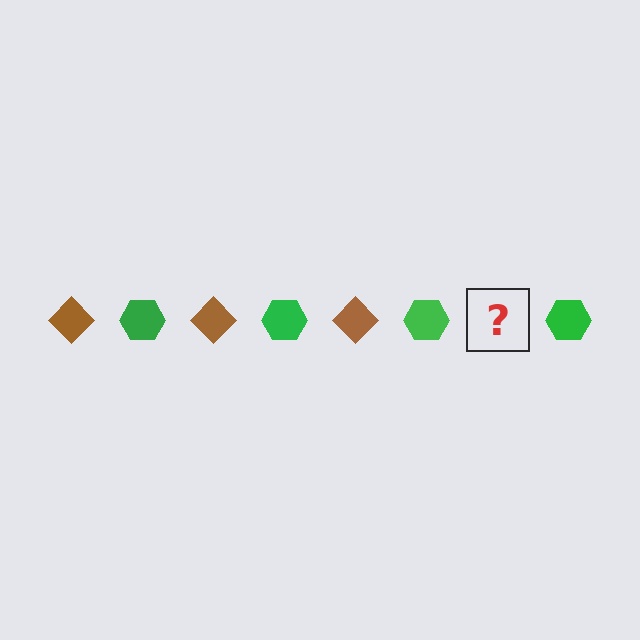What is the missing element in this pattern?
The missing element is a brown diamond.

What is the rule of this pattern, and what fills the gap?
The rule is that the pattern alternates between brown diamond and green hexagon. The gap should be filled with a brown diamond.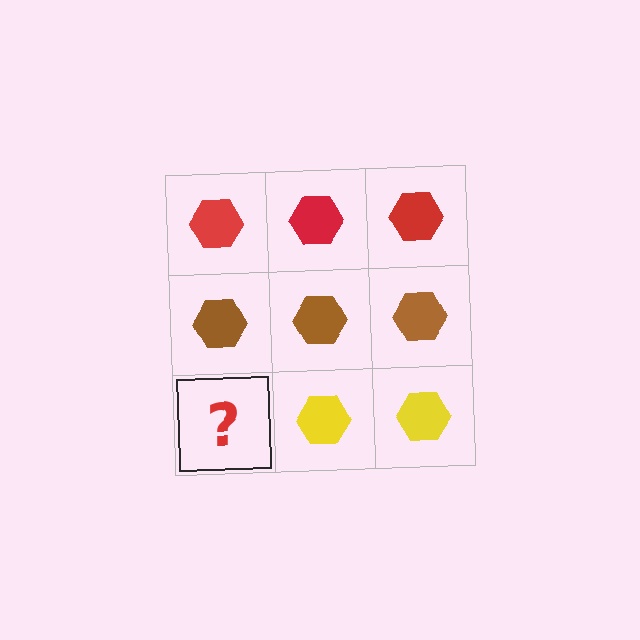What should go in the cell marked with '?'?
The missing cell should contain a yellow hexagon.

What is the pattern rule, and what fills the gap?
The rule is that each row has a consistent color. The gap should be filled with a yellow hexagon.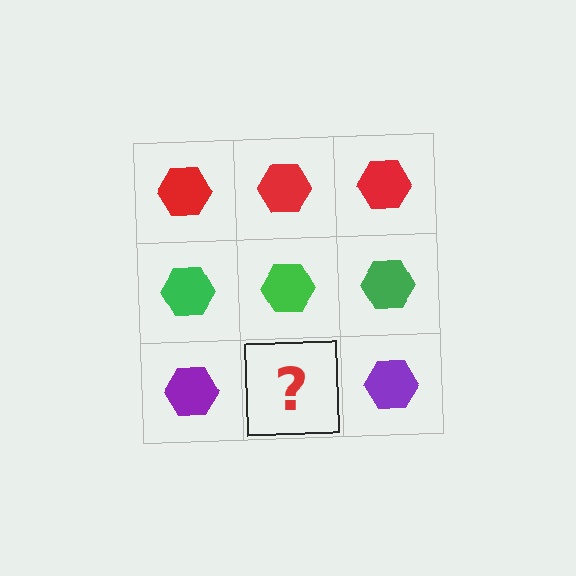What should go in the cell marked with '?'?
The missing cell should contain a purple hexagon.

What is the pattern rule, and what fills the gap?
The rule is that each row has a consistent color. The gap should be filled with a purple hexagon.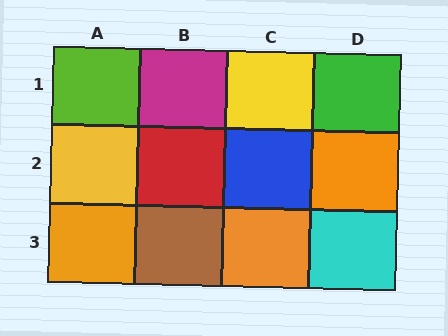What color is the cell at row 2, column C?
Blue.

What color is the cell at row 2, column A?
Yellow.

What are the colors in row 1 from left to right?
Lime, magenta, yellow, green.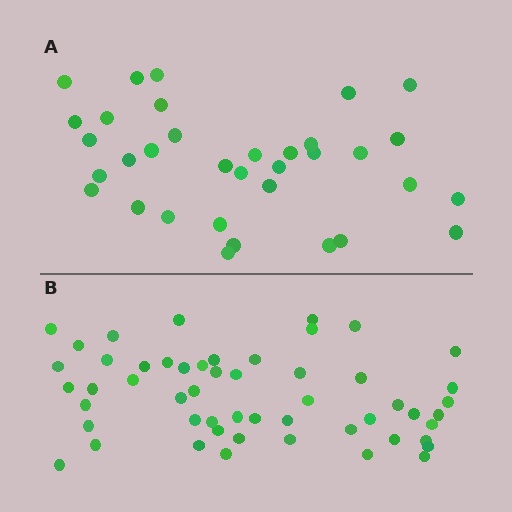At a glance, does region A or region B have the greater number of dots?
Region B (the bottom region) has more dots.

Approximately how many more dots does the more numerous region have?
Region B has approximately 20 more dots than region A.